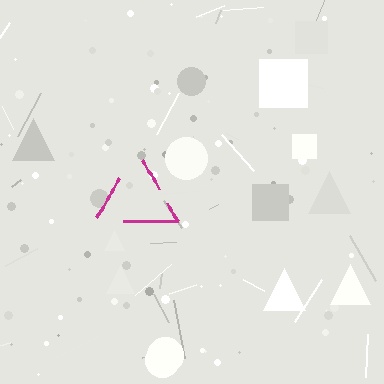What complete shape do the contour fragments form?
The contour fragments form a triangle.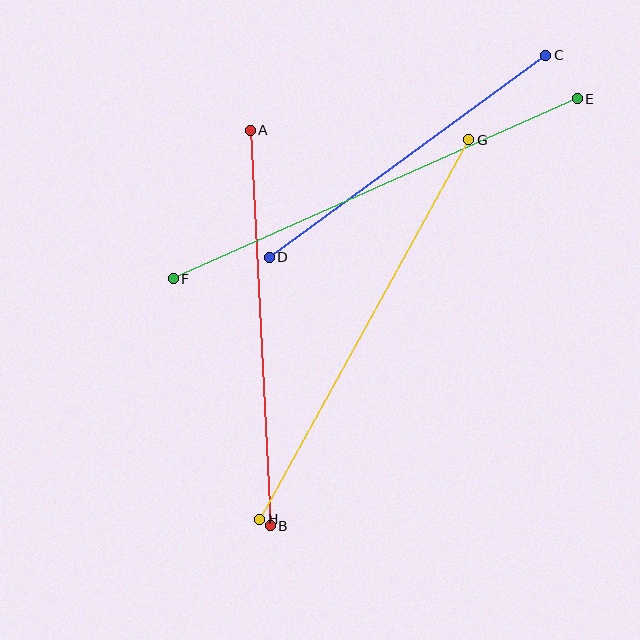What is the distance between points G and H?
The distance is approximately 433 pixels.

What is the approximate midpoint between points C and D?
The midpoint is at approximately (408, 156) pixels.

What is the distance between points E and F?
The distance is approximately 443 pixels.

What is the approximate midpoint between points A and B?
The midpoint is at approximately (260, 328) pixels.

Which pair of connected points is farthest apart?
Points E and F are farthest apart.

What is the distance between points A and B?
The distance is approximately 396 pixels.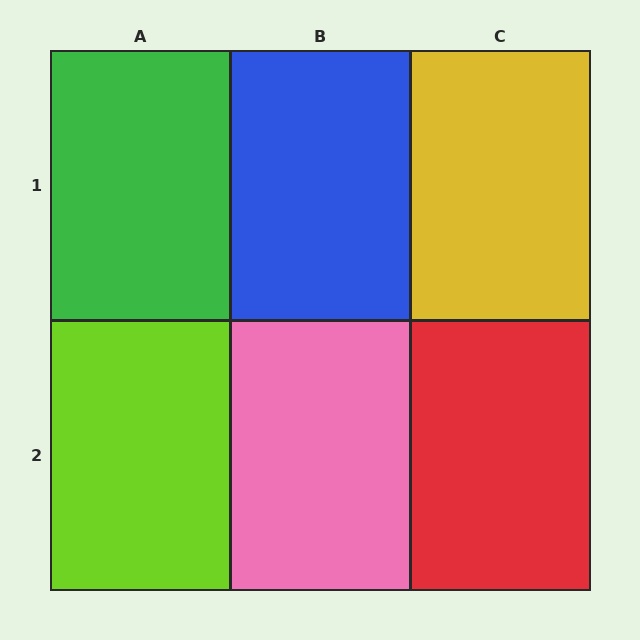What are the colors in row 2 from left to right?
Lime, pink, red.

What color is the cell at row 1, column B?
Blue.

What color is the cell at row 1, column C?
Yellow.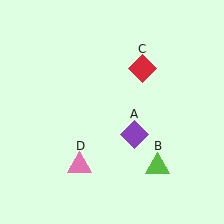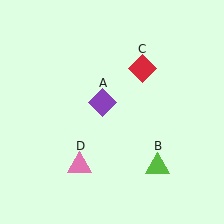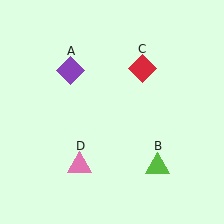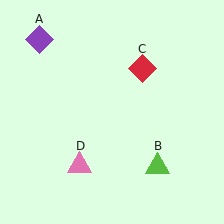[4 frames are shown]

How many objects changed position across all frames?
1 object changed position: purple diamond (object A).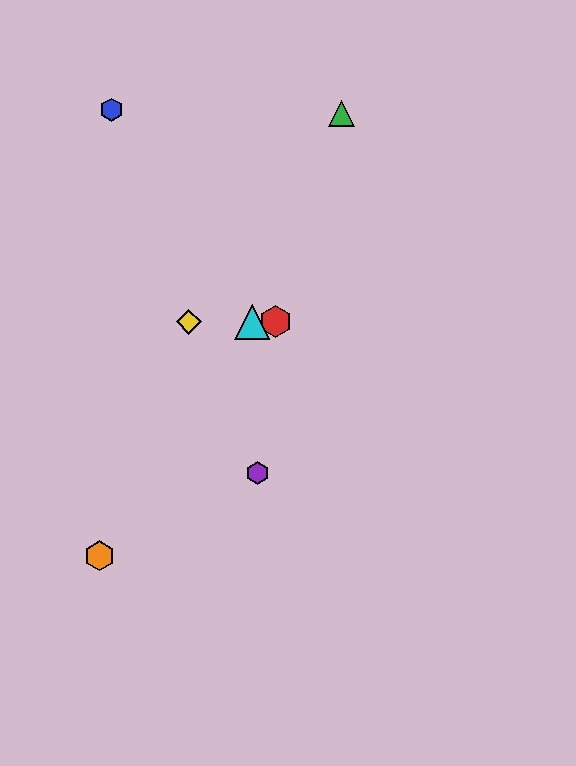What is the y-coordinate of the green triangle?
The green triangle is at y≈113.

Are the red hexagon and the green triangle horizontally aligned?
No, the red hexagon is at y≈322 and the green triangle is at y≈113.